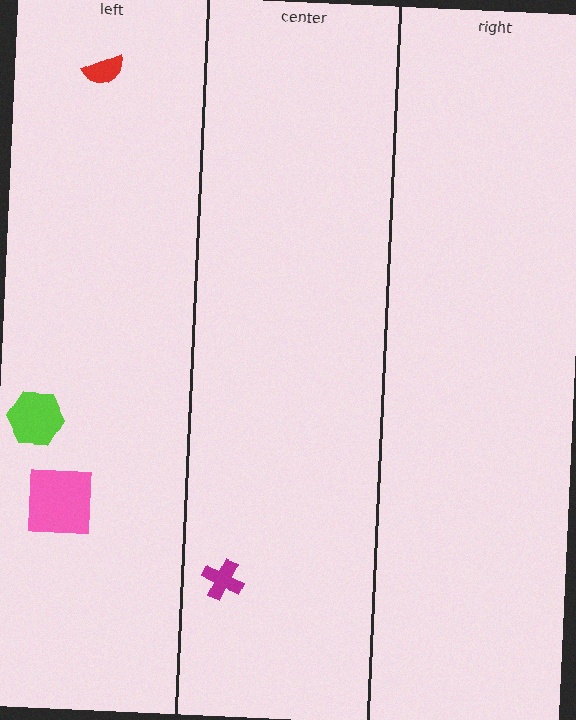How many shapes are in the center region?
1.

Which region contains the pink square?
The left region.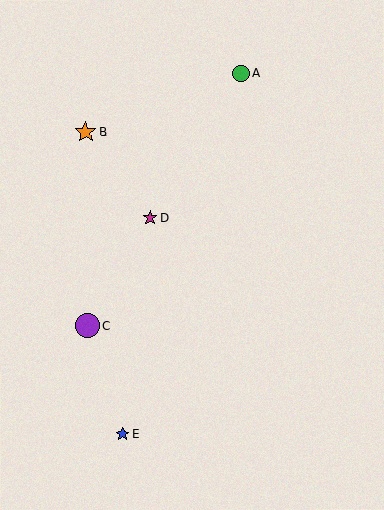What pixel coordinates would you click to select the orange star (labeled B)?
Click at (86, 133) to select the orange star B.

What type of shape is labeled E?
Shape E is a blue star.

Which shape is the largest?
The purple circle (labeled C) is the largest.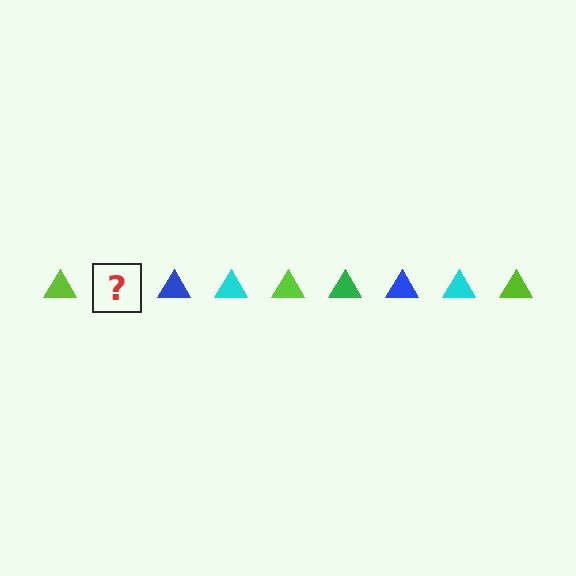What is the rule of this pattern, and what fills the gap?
The rule is that the pattern cycles through lime, green, blue, cyan triangles. The gap should be filled with a green triangle.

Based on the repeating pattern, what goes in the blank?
The blank should be a green triangle.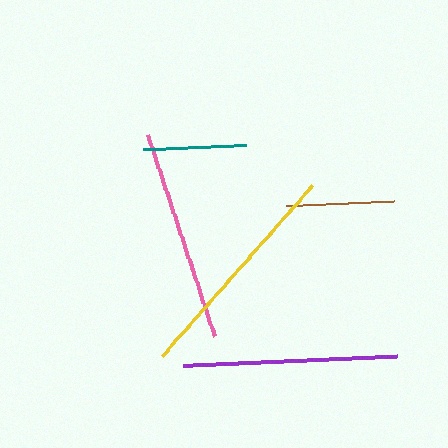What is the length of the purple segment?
The purple segment is approximately 214 pixels long.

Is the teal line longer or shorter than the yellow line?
The yellow line is longer than the teal line.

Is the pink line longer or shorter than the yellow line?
The yellow line is longer than the pink line.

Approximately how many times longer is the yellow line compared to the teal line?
The yellow line is approximately 2.2 times the length of the teal line.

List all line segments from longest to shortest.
From longest to shortest: yellow, purple, pink, brown, teal.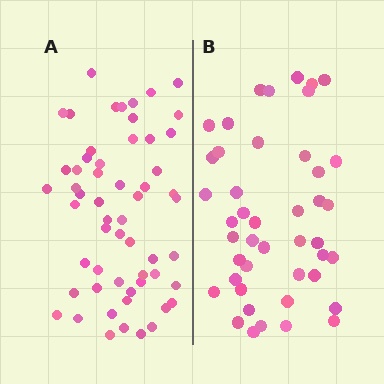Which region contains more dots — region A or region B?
Region A (the left region) has more dots.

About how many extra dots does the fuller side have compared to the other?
Region A has approximately 15 more dots than region B.